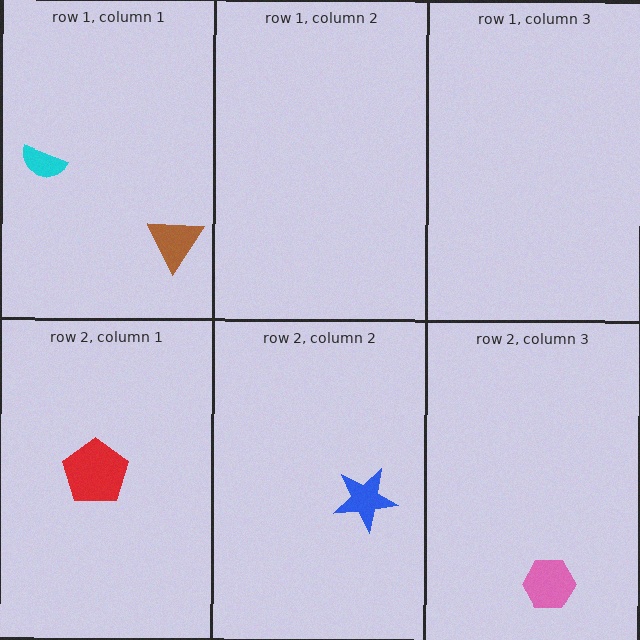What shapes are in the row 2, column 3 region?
The pink hexagon.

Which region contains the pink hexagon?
The row 2, column 3 region.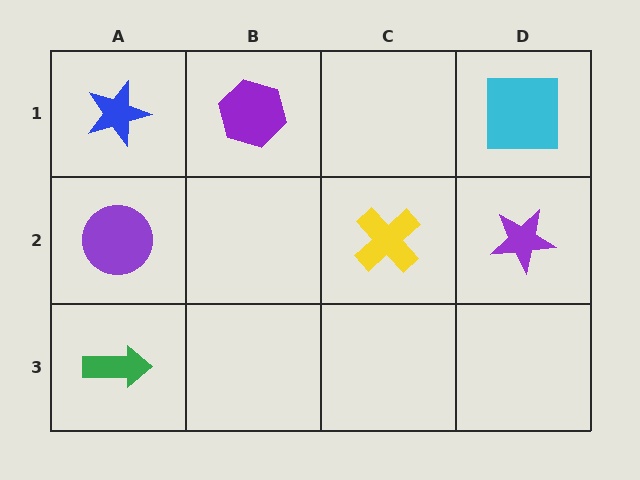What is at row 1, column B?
A purple hexagon.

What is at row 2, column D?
A purple star.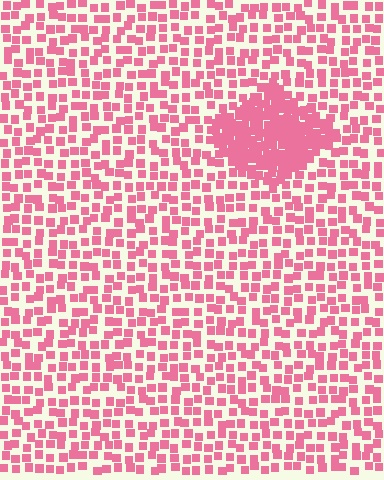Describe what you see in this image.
The image contains small pink elements arranged at two different densities. A diamond-shaped region is visible where the elements are more densely packed than the surrounding area.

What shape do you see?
I see a diamond.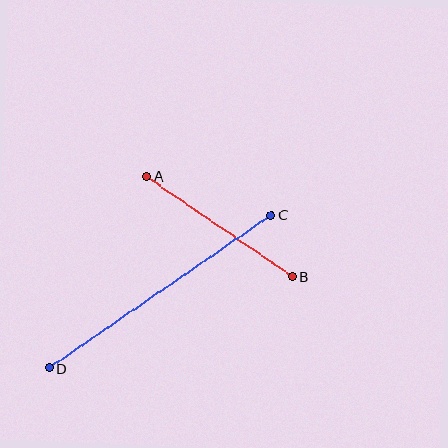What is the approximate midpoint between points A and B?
The midpoint is at approximately (219, 226) pixels.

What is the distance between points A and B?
The distance is approximately 177 pixels.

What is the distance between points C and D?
The distance is approximately 270 pixels.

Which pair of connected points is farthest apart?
Points C and D are farthest apart.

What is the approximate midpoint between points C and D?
The midpoint is at approximately (160, 291) pixels.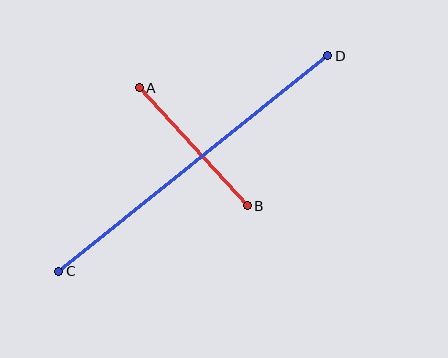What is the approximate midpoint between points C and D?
The midpoint is at approximately (193, 163) pixels.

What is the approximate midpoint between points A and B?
The midpoint is at approximately (193, 147) pixels.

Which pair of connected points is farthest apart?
Points C and D are farthest apart.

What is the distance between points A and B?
The distance is approximately 160 pixels.